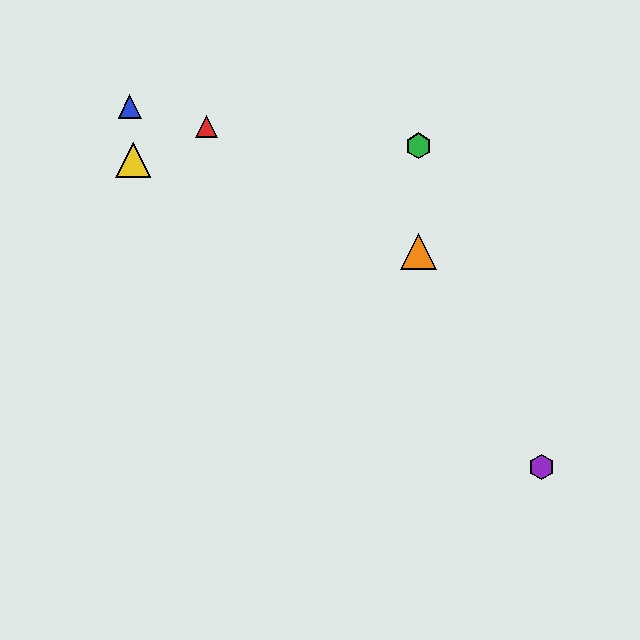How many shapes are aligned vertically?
2 shapes (the green hexagon, the orange triangle) are aligned vertically.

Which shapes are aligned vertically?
The green hexagon, the orange triangle are aligned vertically.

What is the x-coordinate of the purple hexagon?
The purple hexagon is at x≈542.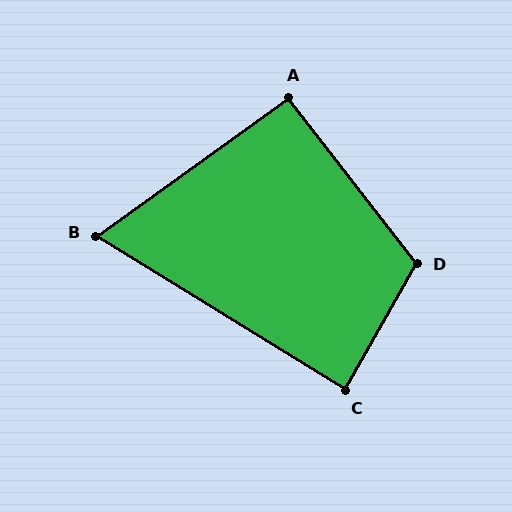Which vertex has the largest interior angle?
D, at approximately 113 degrees.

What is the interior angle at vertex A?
Approximately 92 degrees (approximately right).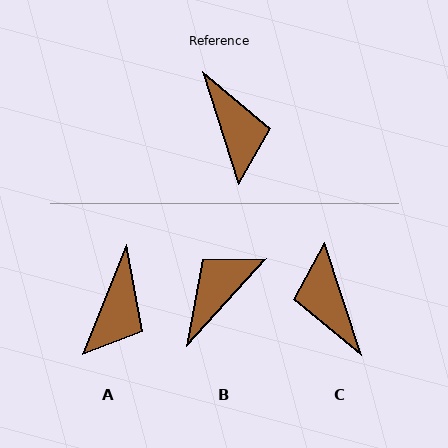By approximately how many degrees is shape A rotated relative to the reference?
Approximately 39 degrees clockwise.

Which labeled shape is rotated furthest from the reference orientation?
C, about 179 degrees away.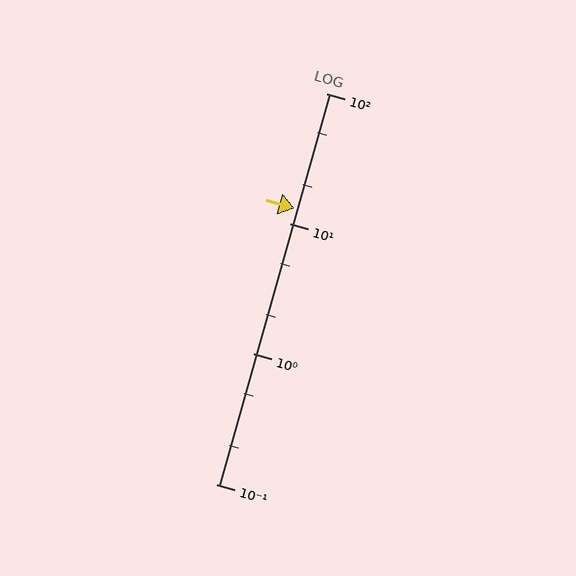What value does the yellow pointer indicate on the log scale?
The pointer indicates approximately 13.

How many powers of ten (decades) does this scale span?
The scale spans 3 decades, from 0.1 to 100.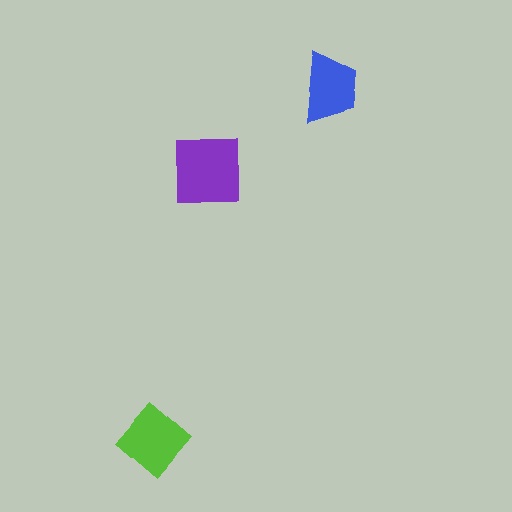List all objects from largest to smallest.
The purple square, the lime diamond, the blue trapezoid.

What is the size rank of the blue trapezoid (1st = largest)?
3rd.